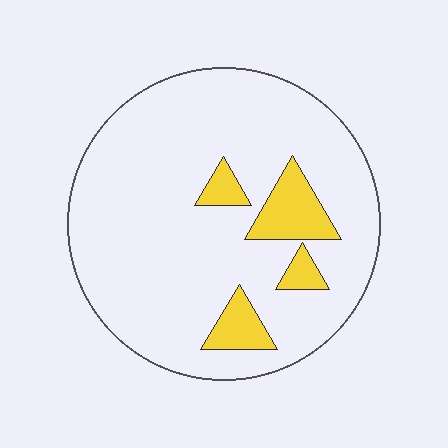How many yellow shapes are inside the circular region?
4.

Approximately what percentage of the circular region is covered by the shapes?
Approximately 10%.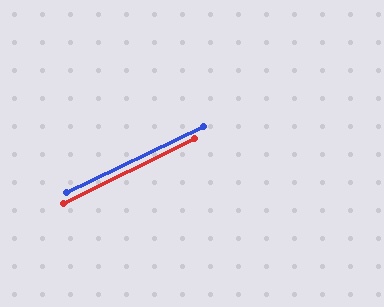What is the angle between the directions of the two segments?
Approximately 1 degree.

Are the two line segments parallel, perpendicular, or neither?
Parallel — their directions differ by only 1.0°.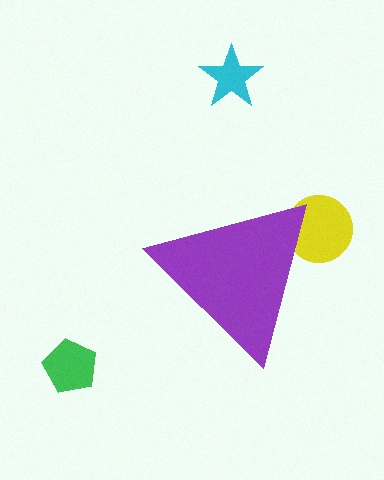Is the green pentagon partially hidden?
No, the green pentagon is fully visible.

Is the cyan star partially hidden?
No, the cyan star is fully visible.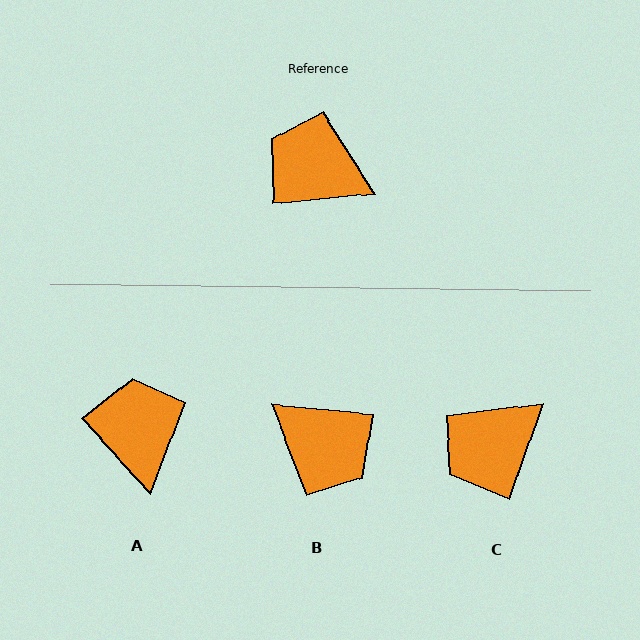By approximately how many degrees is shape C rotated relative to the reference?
Approximately 65 degrees counter-clockwise.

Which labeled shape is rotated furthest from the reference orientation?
B, about 169 degrees away.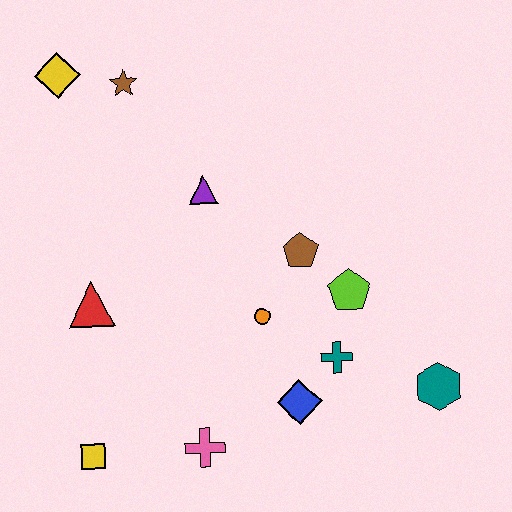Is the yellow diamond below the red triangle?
No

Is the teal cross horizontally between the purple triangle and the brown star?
No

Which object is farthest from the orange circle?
The yellow diamond is farthest from the orange circle.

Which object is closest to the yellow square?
The pink cross is closest to the yellow square.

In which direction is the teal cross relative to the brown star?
The teal cross is below the brown star.